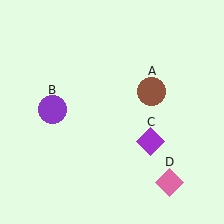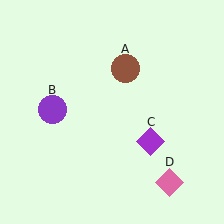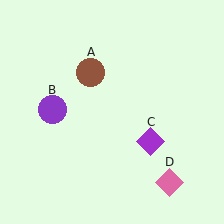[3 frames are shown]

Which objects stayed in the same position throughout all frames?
Purple circle (object B) and purple diamond (object C) and pink diamond (object D) remained stationary.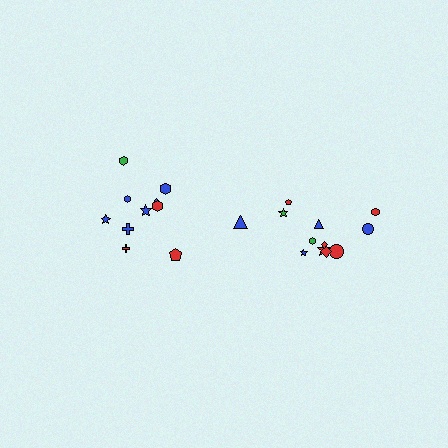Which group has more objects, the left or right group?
The right group.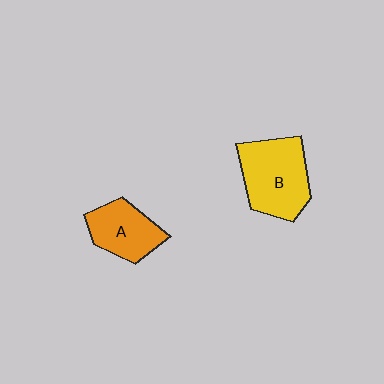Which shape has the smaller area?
Shape A (orange).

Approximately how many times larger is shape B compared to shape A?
Approximately 1.4 times.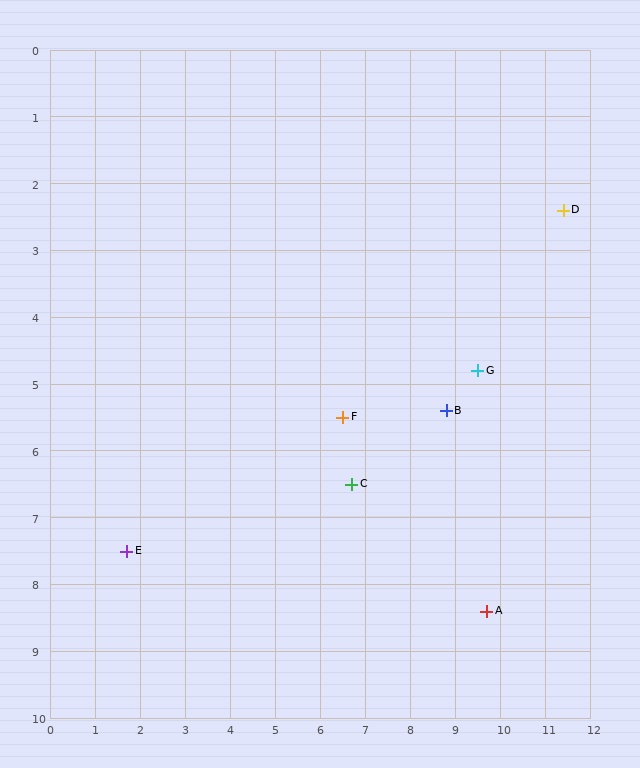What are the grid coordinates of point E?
Point E is at approximately (1.7, 7.5).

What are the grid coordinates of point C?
Point C is at approximately (6.7, 6.5).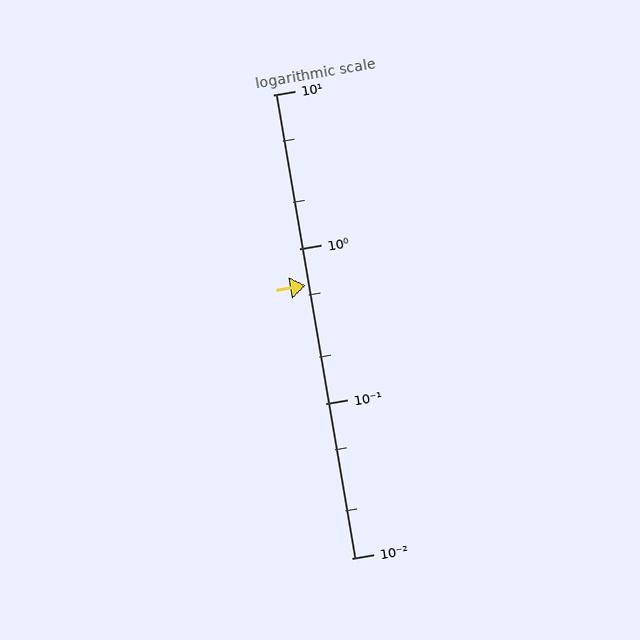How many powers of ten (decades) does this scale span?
The scale spans 3 decades, from 0.01 to 10.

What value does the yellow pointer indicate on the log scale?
The pointer indicates approximately 0.58.